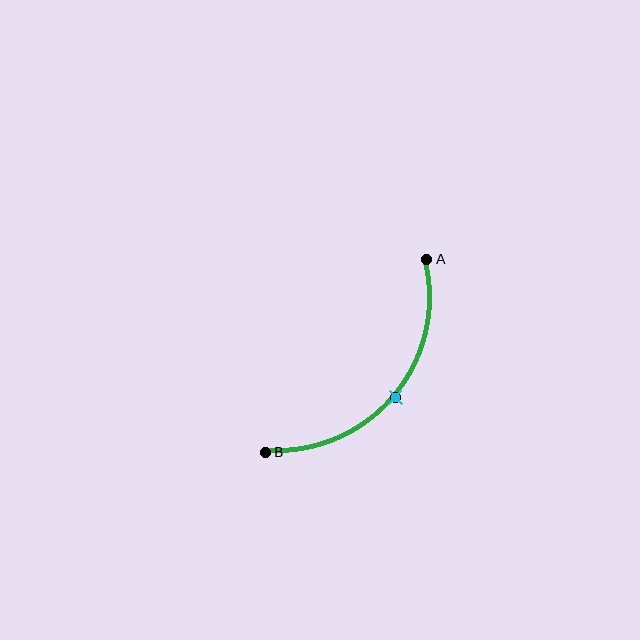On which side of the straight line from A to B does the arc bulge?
The arc bulges below and to the right of the straight line connecting A and B.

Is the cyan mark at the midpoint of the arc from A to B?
Yes. The cyan mark lies on the arc at equal arc-length from both A and B — it is the arc midpoint.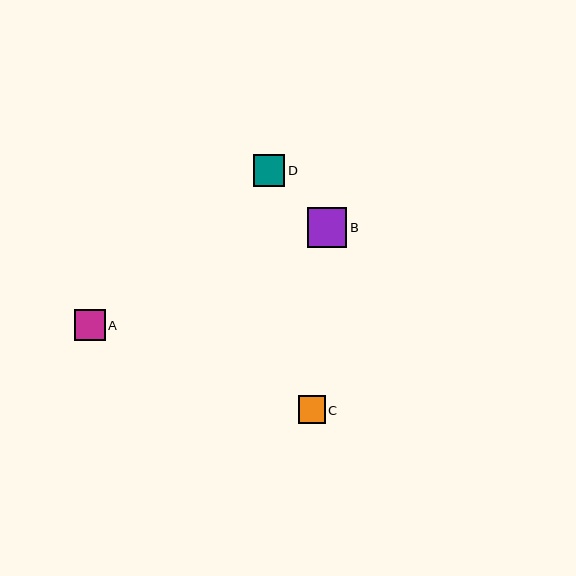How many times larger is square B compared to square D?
Square B is approximately 1.3 times the size of square D.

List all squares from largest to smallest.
From largest to smallest: B, D, A, C.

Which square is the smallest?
Square C is the smallest with a size of approximately 27 pixels.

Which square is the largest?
Square B is the largest with a size of approximately 40 pixels.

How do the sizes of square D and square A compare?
Square D and square A are approximately the same size.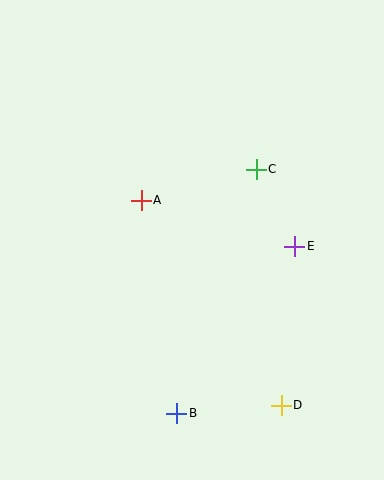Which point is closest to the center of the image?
Point A at (141, 200) is closest to the center.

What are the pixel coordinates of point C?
Point C is at (256, 169).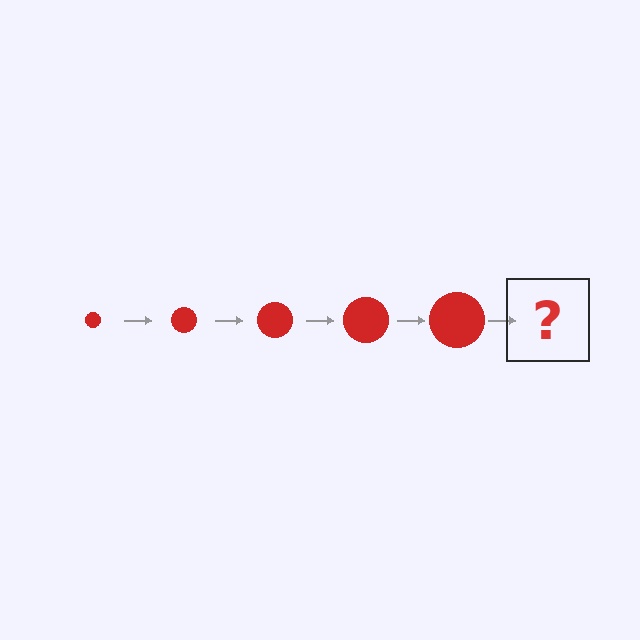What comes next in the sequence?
The next element should be a red circle, larger than the previous one.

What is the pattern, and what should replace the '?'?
The pattern is that the circle gets progressively larger each step. The '?' should be a red circle, larger than the previous one.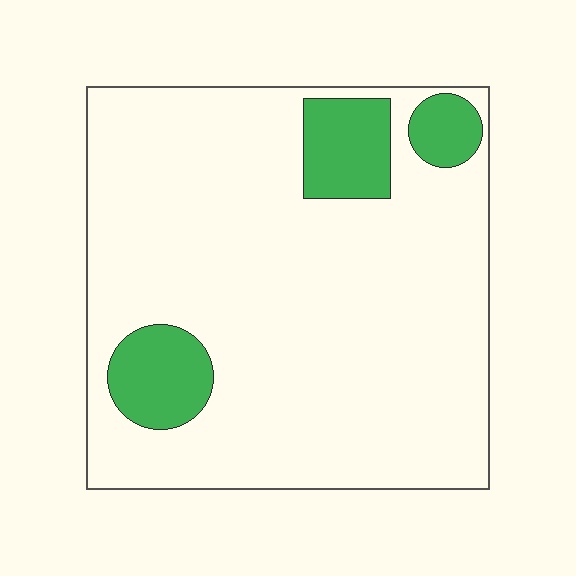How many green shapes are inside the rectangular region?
3.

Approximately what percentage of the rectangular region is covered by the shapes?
Approximately 15%.